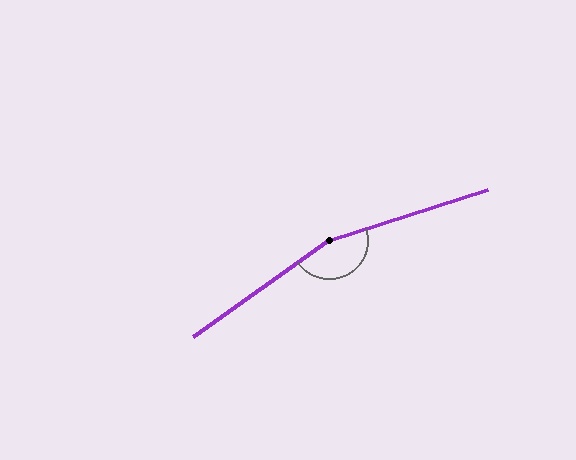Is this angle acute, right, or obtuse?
It is obtuse.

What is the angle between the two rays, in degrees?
Approximately 162 degrees.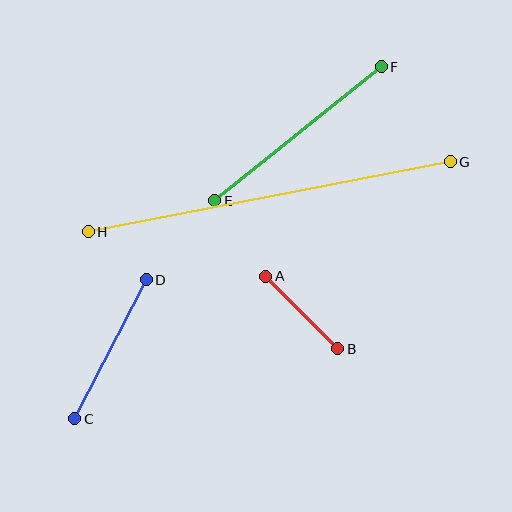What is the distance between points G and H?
The distance is approximately 369 pixels.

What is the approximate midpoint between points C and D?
The midpoint is at approximately (110, 349) pixels.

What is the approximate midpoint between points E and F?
The midpoint is at approximately (298, 134) pixels.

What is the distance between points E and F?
The distance is approximately 214 pixels.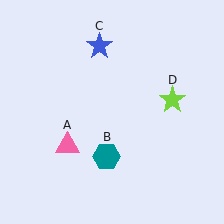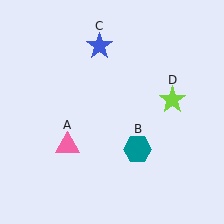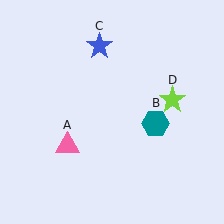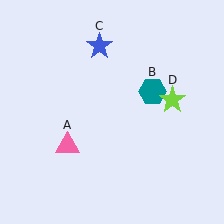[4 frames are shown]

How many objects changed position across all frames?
1 object changed position: teal hexagon (object B).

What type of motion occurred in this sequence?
The teal hexagon (object B) rotated counterclockwise around the center of the scene.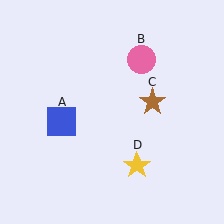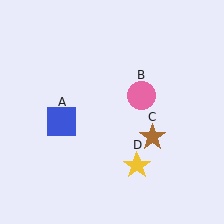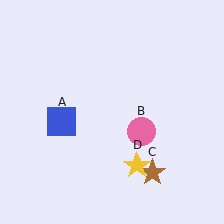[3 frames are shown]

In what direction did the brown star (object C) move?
The brown star (object C) moved down.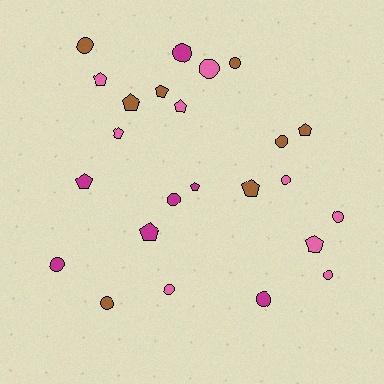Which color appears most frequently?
Pink, with 9 objects.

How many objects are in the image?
There are 24 objects.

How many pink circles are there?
There are 5 pink circles.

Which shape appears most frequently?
Circle, with 13 objects.